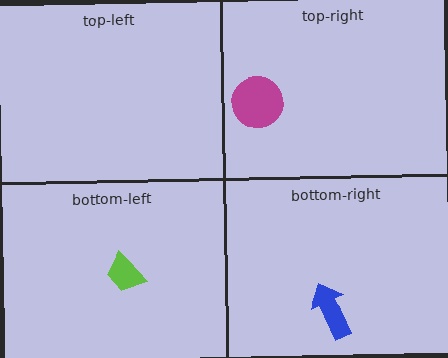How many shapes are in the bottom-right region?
1.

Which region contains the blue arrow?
The bottom-right region.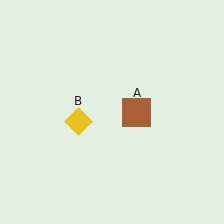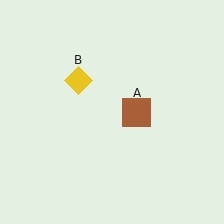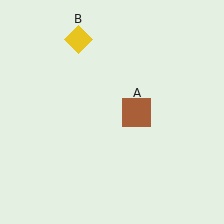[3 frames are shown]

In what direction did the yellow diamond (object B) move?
The yellow diamond (object B) moved up.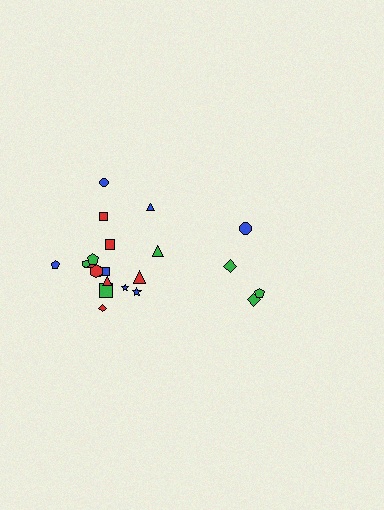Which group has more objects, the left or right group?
The left group.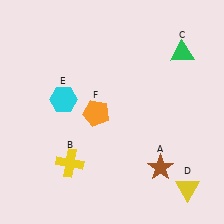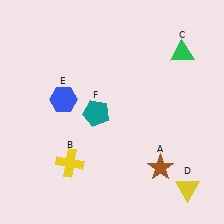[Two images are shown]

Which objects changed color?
E changed from cyan to blue. F changed from orange to teal.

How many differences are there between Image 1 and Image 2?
There are 2 differences between the two images.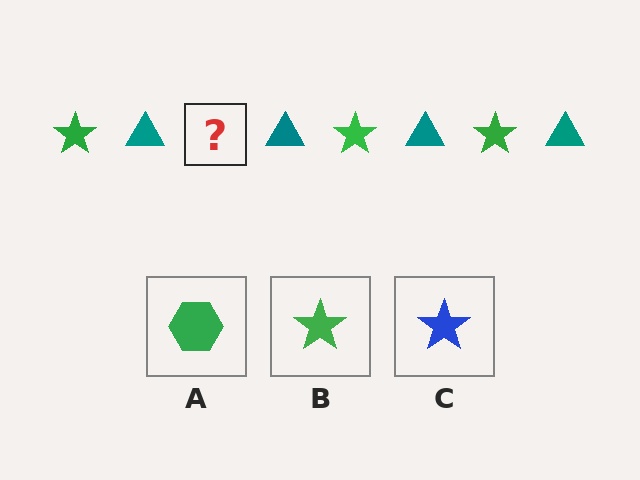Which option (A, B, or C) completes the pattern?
B.